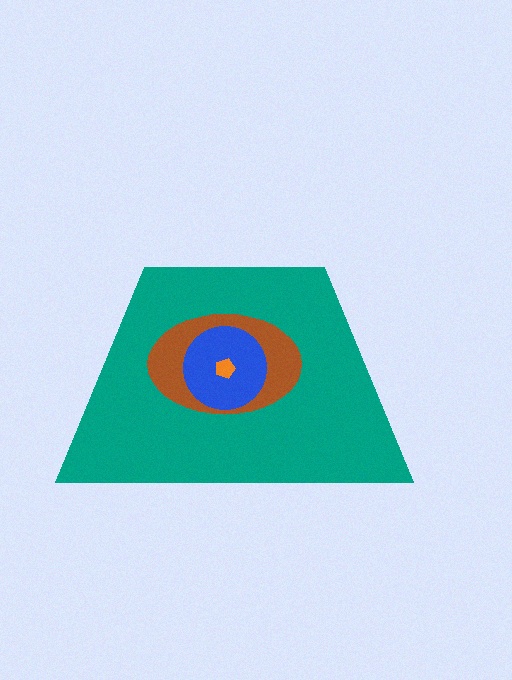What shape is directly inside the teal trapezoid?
The brown ellipse.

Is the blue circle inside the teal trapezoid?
Yes.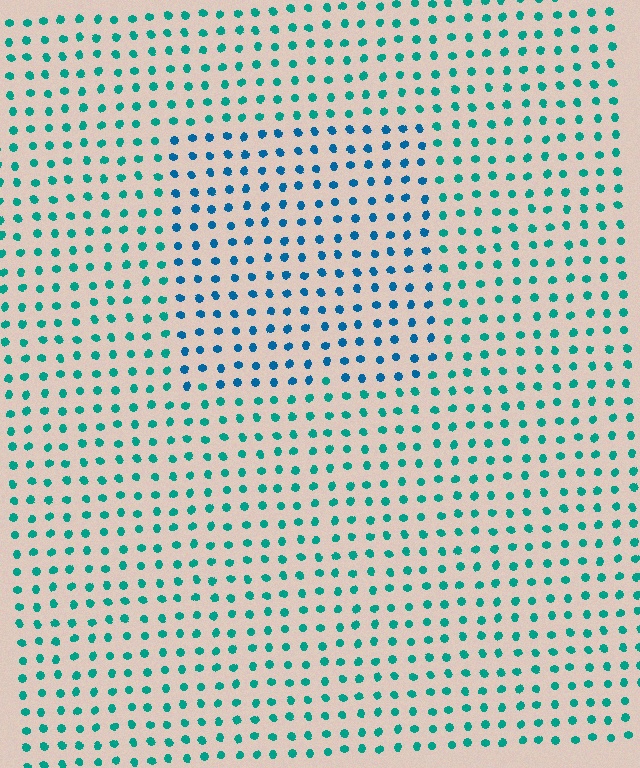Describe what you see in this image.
The image is filled with small teal elements in a uniform arrangement. A rectangle-shaped region is visible where the elements are tinted to a slightly different hue, forming a subtle color boundary.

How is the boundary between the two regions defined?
The boundary is defined purely by a slight shift in hue (about 30 degrees). Spacing, size, and orientation are identical on both sides.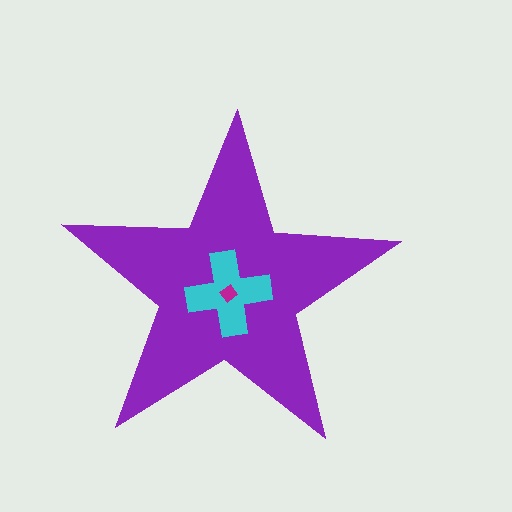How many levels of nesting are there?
3.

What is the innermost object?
The magenta diamond.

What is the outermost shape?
The purple star.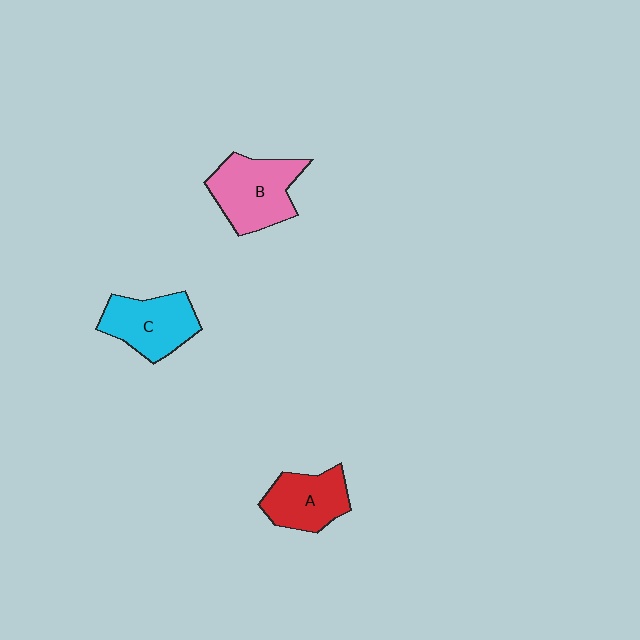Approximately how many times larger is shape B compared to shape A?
Approximately 1.3 times.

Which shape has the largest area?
Shape B (pink).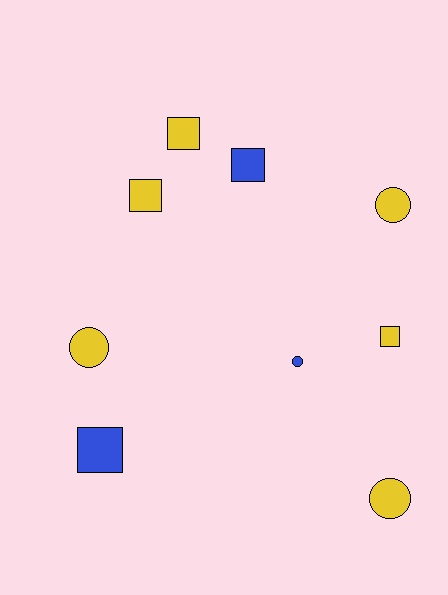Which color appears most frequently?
Yellow, with 6 objects.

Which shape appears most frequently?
Square, with 5 objects.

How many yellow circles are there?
There are 3 yellow circles.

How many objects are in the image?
There are 9 objects.